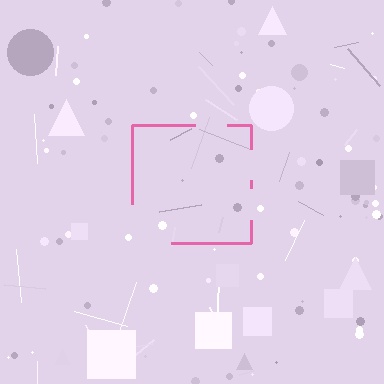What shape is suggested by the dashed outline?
The dashed outline suggests a square.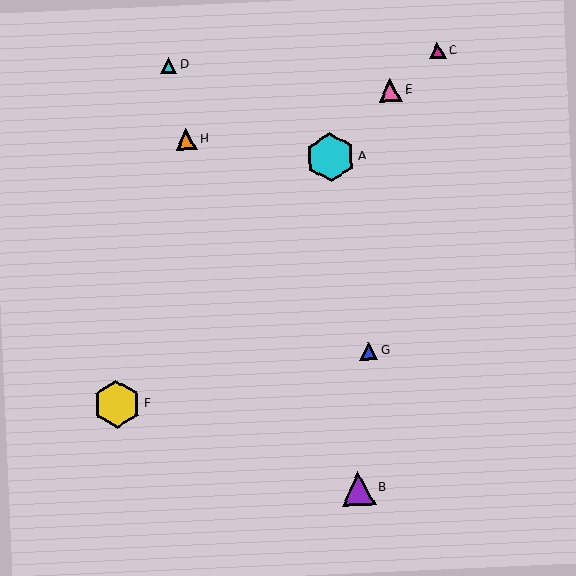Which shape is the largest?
The cyan hexagon (labeled A) is the largest.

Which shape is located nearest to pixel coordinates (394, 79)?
The pink triangle (labeled E) at (390, 90) is nearest to that location.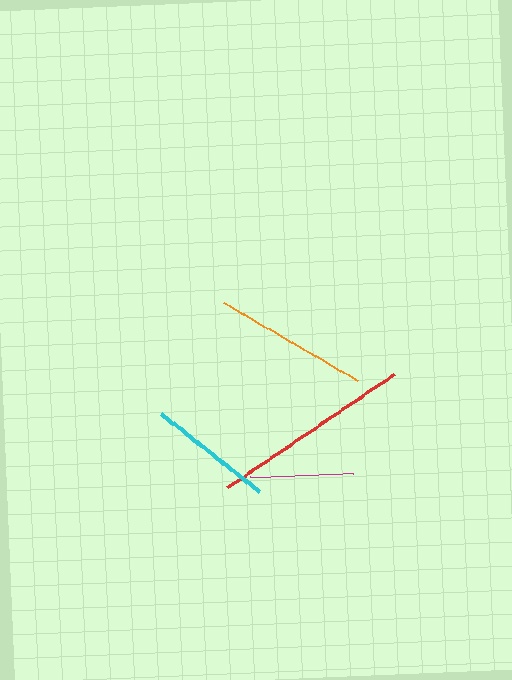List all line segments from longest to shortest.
From longest to shortest: red, orange, cyan, magenta.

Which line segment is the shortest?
The magenta line is the shortest at approximately 103 pixels.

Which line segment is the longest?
The red line is the longest at approximately 201 pixels.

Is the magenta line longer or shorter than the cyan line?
The cyan line is longer than the magenta line.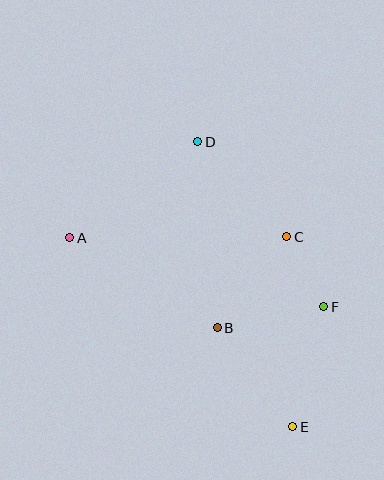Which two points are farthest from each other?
Points D and E are farthest from each other.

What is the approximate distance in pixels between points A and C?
The distance between A and C is approximately 217 pixels.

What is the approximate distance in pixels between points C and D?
The distance between C and D is approximately 131 pixels.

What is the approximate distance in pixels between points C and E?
The distance between C and E is approximately 190 pixels.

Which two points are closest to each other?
Points C and F are closest to each other.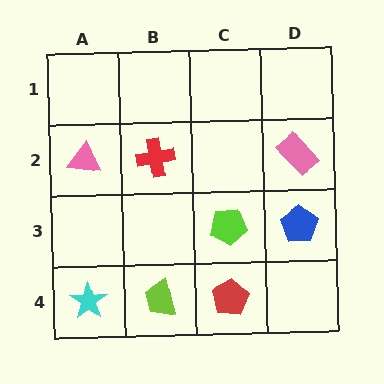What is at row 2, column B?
A red cross.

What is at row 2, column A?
A pink triangle.